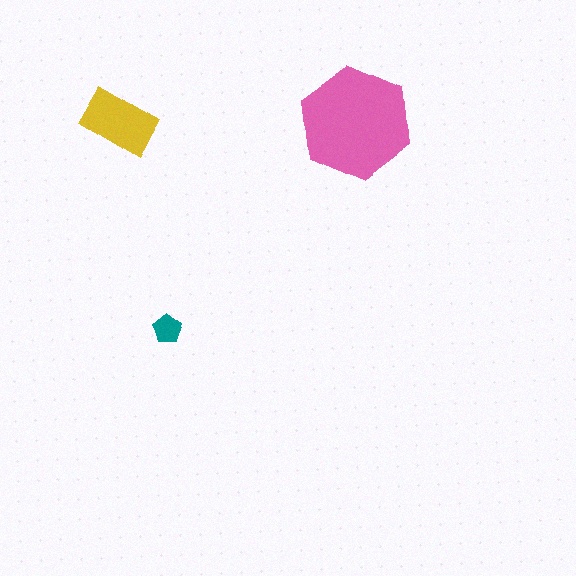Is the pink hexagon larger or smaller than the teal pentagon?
Larger.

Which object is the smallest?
The teal pentagon.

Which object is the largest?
The pink hexagon.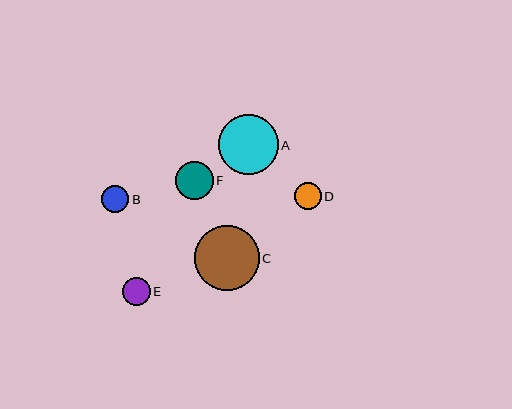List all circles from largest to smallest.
From largest to smallest: C, A, F, E, D, B.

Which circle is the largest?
Circle C is the largest with a size of approximately 65 pixels.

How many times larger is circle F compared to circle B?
Circle F is approximately 1.4 times the size of circle B.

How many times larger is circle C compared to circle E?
Circle C is approximately 2.3 times the size of circle E.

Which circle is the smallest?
Circle B is the smallest with a size of approximately 27 pixels.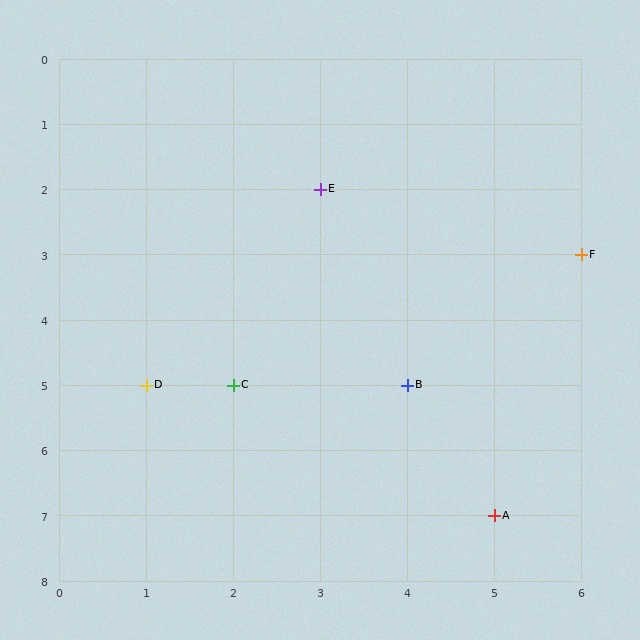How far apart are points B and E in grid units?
Points B and E are 1 column and 3 rows apart (about 3.2 grid units diagonally).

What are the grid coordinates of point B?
Point B is at grid coordinates (4, 5).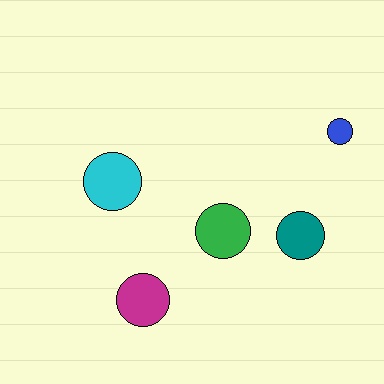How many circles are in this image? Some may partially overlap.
There are 5 circles.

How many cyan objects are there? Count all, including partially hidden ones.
There is 1 cyan object.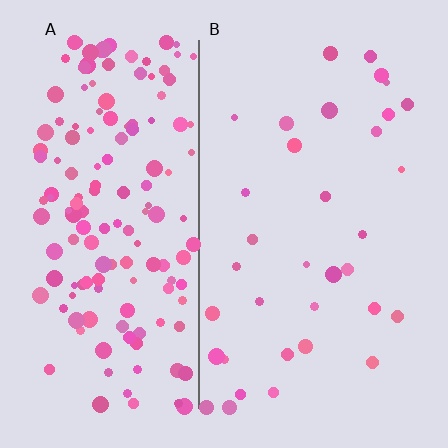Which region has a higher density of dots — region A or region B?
A (the left).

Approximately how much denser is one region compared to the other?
Approximately 4.7× — region A over region B.